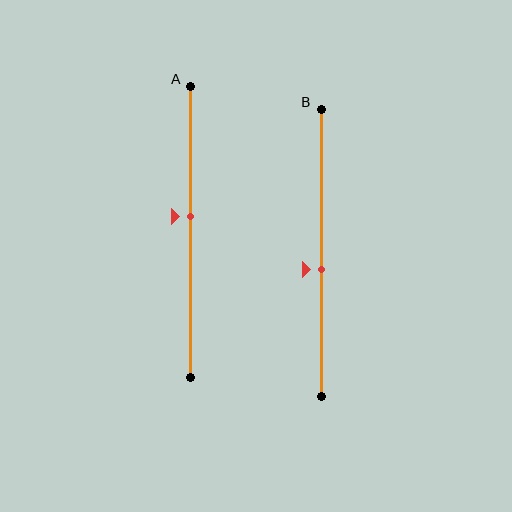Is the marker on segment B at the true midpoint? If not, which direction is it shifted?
No, the marker on segment B is shifted downward by about 6% of the segment length.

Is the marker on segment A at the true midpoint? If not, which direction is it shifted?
No, the marker on segment A is shifted upward by about 5% of the segment length.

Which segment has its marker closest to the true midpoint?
Segment A has its marker closest to the true midpoint.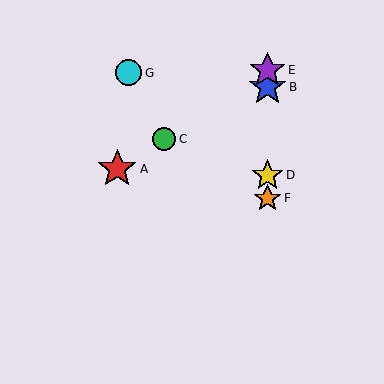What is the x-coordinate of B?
Object B is at x≈267.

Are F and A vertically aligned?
No, F is at x≈267 and A is at x≈117.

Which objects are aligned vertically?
Objects B, D, E, F are aligned vertically.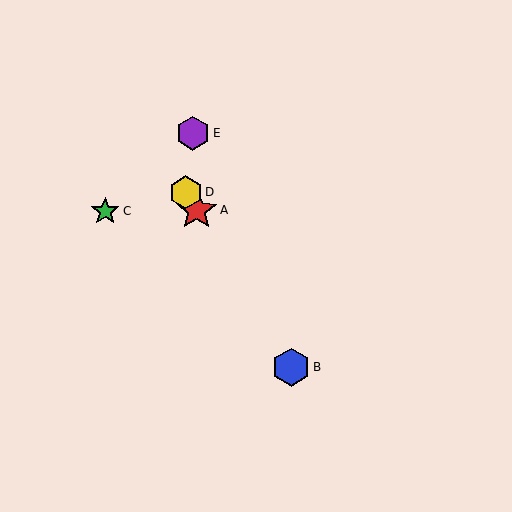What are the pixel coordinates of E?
Object E is at (193, 133).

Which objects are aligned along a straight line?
Objects A, B, D are aligned along a straight line.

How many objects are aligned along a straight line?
3 objects (A, B, D) are aligned along a straight line.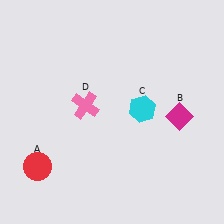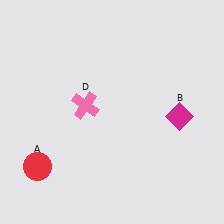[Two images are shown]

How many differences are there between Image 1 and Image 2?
There is 1 difference between the two images.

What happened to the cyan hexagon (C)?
The cyan hexagon (C) was removed in Image 2. It was in the top-right area of Image 1.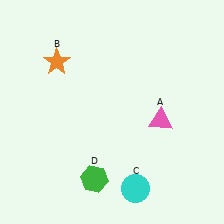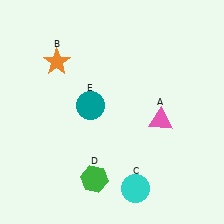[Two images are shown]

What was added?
A teal circle (E) was added in Image 2.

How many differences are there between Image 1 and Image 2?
There is 1 difference between the two images.